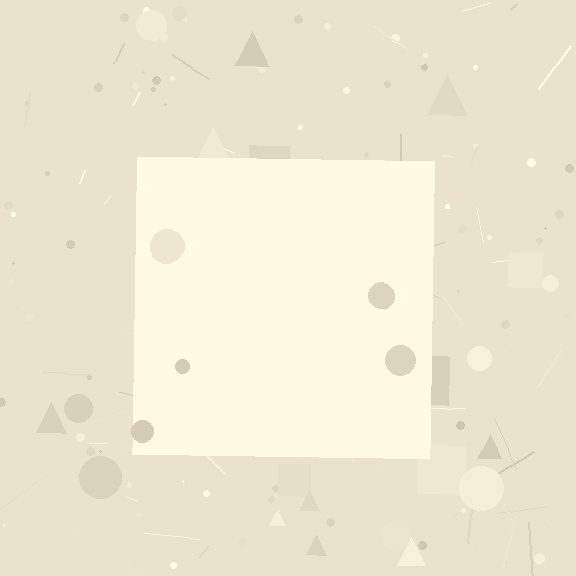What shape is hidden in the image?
A square is hidden in the image.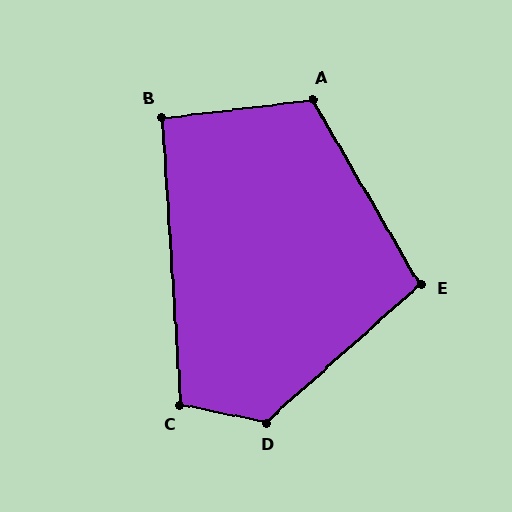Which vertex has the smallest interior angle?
B, at approximately 94 degrees.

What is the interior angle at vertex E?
Approximately 102 degrees (obtuse).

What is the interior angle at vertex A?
Approximately 113 degrees (obtuse).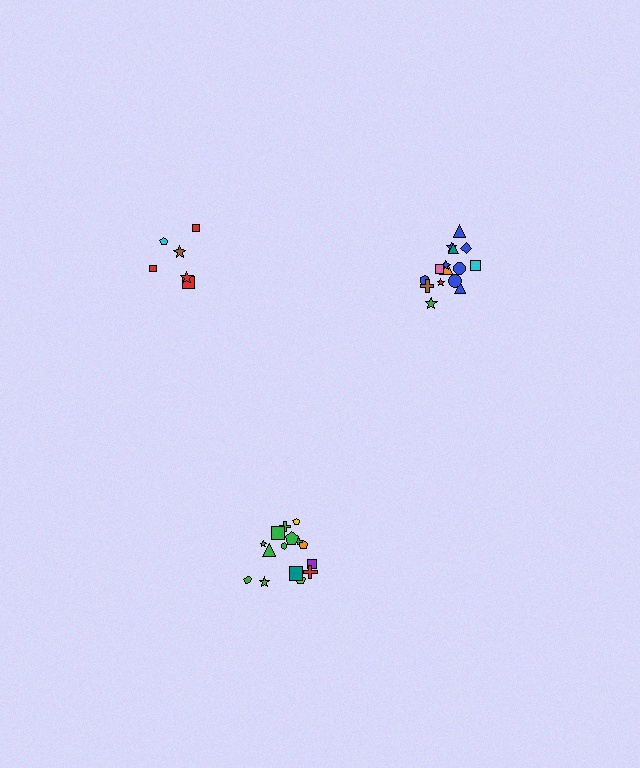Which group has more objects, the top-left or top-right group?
The top-right group.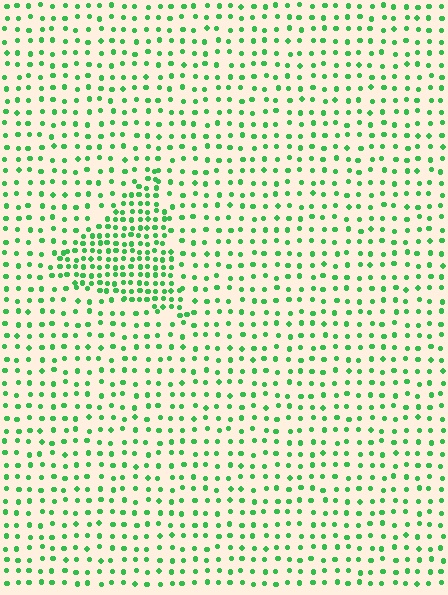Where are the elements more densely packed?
The elements are more densely packed inside the triangle boundary.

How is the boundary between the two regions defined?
The boundary is defined by a change in element density (approximately 2.2x ratio). All elements are the same color, size, and shape.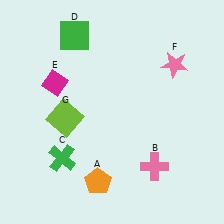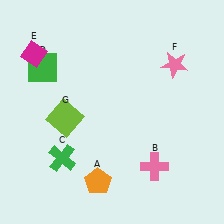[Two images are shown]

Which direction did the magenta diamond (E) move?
The magenta diamond (E) moved up.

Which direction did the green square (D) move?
The green square (D) moved down.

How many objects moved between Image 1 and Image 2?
2 objects moved between the two images.